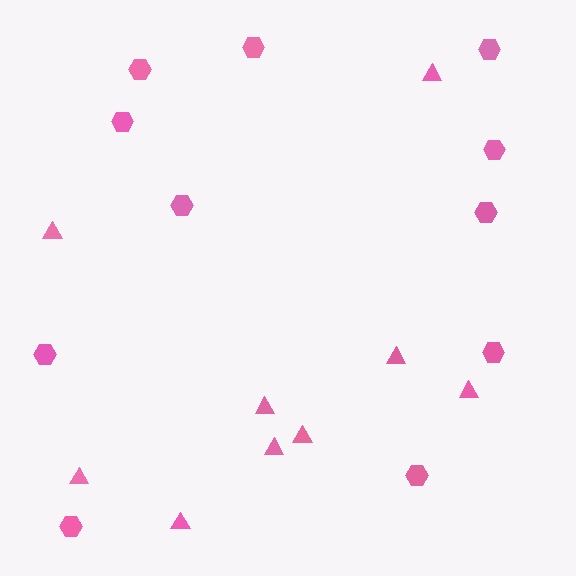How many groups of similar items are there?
There are 2 groups: one group of hexagons (11) and one group of triangles (9).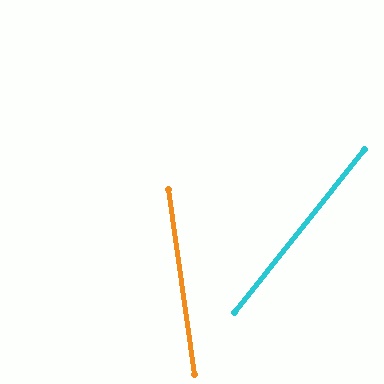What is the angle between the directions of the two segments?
Approximately 46 degrees.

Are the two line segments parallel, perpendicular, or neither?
Neither parallel nor perpendicular — they differ by about 46°.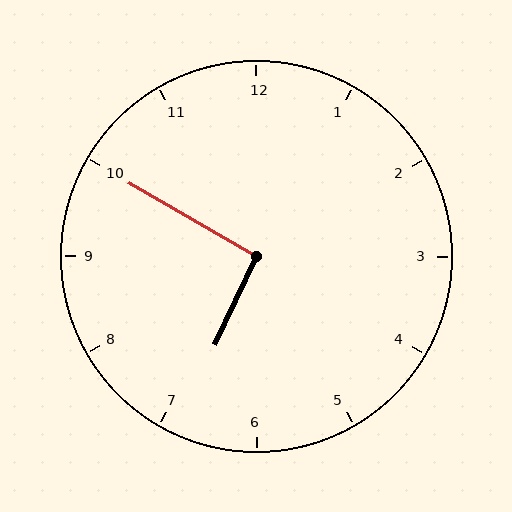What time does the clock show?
6:50.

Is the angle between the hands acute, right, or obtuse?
It is right.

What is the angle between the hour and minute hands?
Approximately 95 degrees.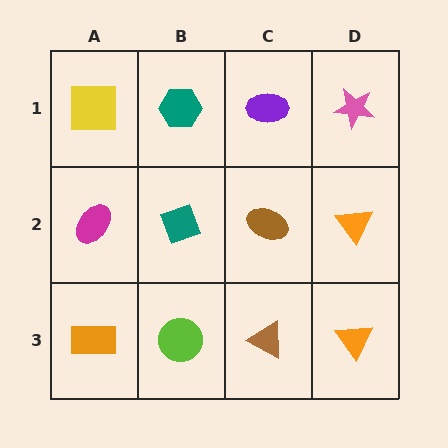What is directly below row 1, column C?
A brown ellipse.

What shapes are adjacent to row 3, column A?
A magenta ellipse (row 2, column A), a lime circle (row 3, column B).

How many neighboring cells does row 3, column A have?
2.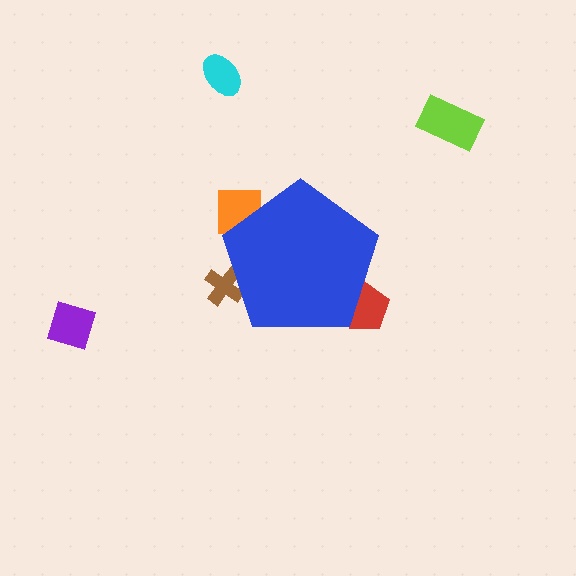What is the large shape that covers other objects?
A blue pentagon.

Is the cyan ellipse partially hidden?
No, the cyan ellipse is fully visible.